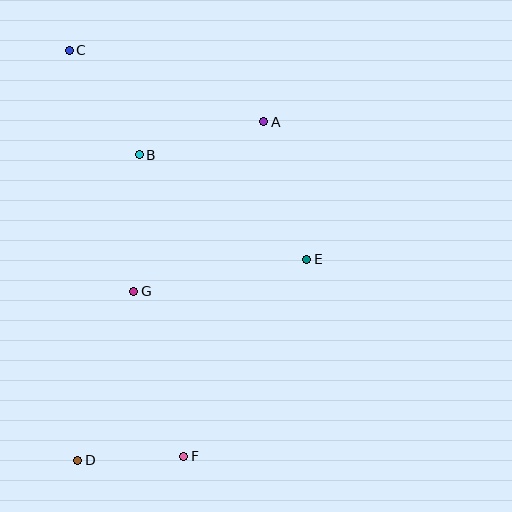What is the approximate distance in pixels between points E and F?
The distance between E and F is approximately 232 pixels.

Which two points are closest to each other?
Points D and F are closest to each other.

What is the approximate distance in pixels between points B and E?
The distance between B and E is approximately 197 pixels.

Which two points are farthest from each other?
Points C and F are farthest from each other.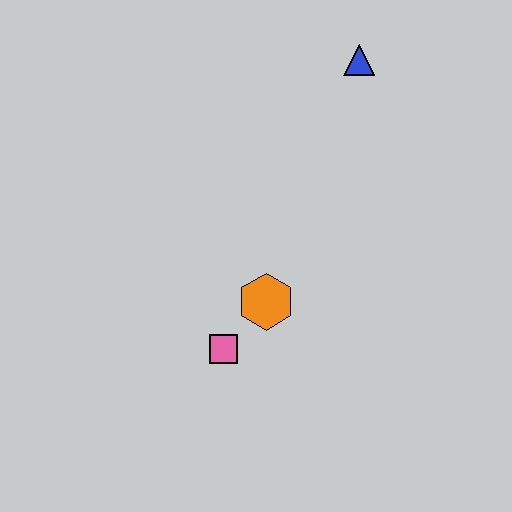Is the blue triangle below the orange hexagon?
No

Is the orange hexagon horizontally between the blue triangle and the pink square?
Yes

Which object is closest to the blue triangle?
The orange hexagon is closest to the blue triangle.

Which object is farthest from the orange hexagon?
The blue triangle is farthest from the orange hexagon.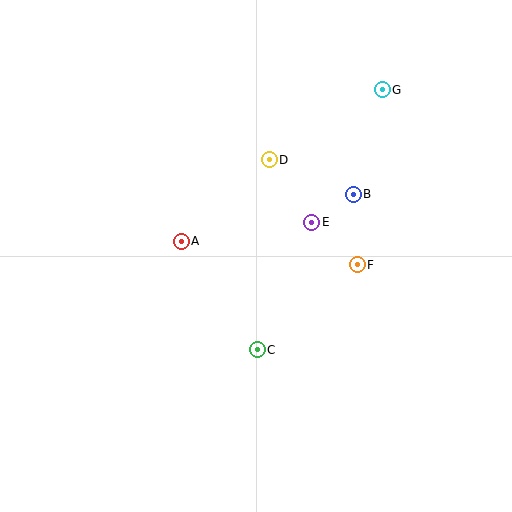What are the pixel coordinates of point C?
Point C is at (257, 350).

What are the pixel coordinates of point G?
Point G is at (382, 90).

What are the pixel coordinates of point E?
Point E is at (312, 222).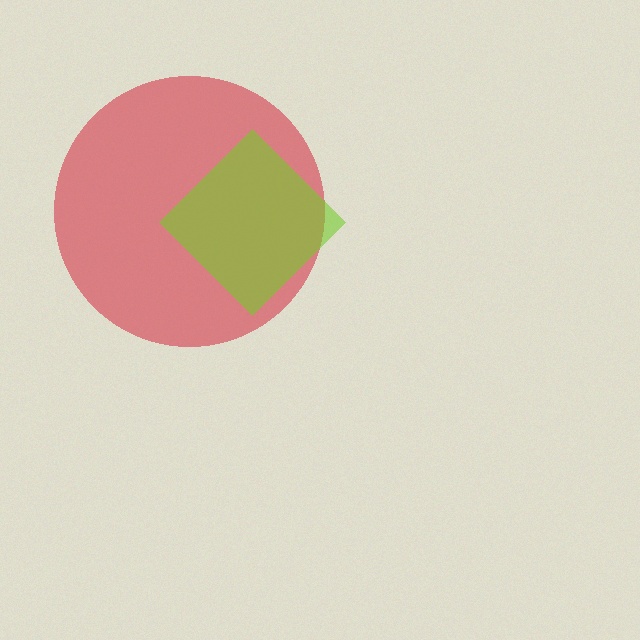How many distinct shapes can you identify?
There are 2 distinct shapes: a red circle, a lime diamond.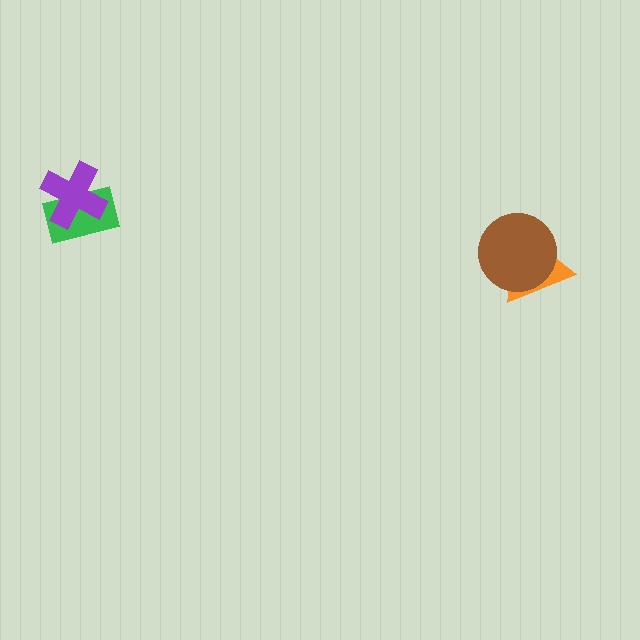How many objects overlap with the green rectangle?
1 object overlaps with the green rectangle.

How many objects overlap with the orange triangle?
1 object overlaps with the orange triangle.